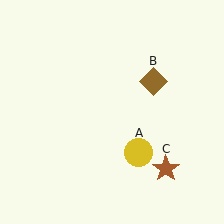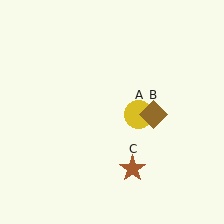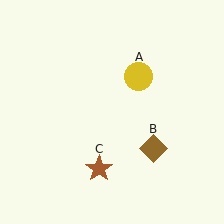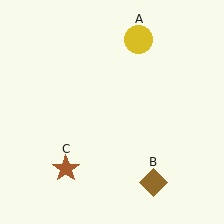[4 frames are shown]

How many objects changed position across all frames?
3 objects changed position: yellow circle (object A), brown diamond (object B), brown star (object C).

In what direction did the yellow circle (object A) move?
The yellow circle (object A) moved up.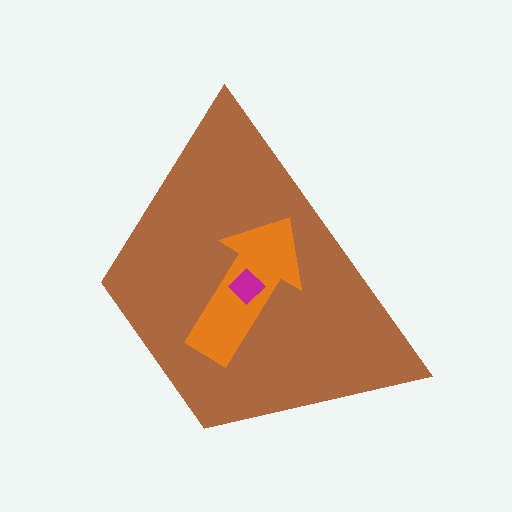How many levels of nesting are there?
3.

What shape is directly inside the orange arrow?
The magenta diamond.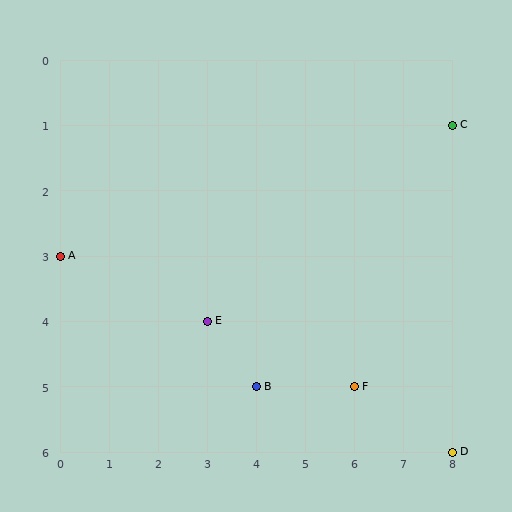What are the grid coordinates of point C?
Point C is at grid coordinates (8, 1).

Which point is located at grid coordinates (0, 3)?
Point A is at (0, 3).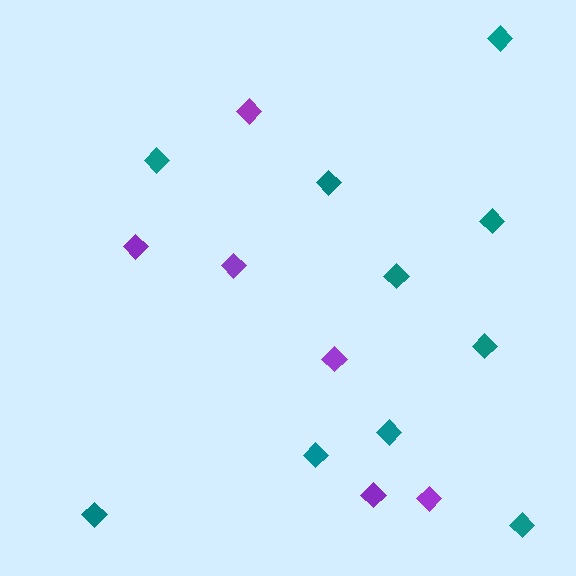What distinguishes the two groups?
There are 2 groups: one group of purple diamonds (6) and one group of teal diamonds (10).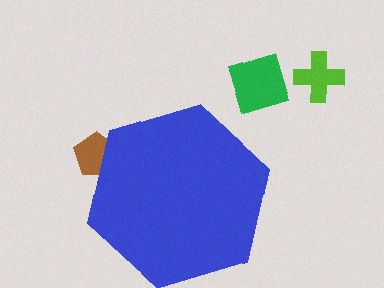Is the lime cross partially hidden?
No, the lime cross is fully visible.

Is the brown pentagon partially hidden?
Yes, the brown pentagon is partially hidden behind the blue hexagon.